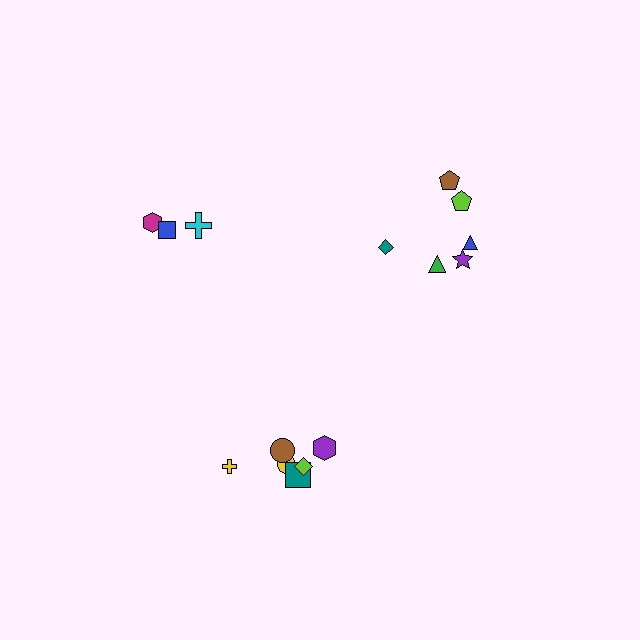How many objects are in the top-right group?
There are 6 objects.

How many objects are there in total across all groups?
There are 15 objects.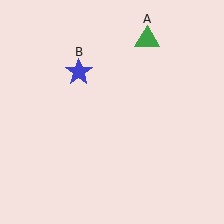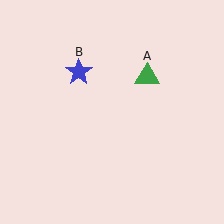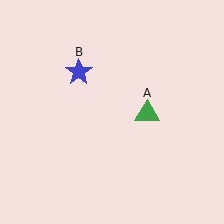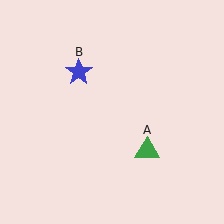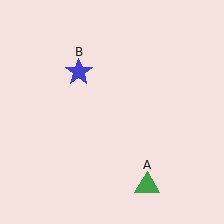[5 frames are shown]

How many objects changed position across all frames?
1 object changed position: green triangle (object A).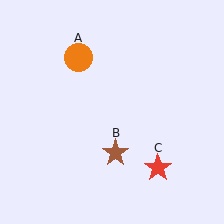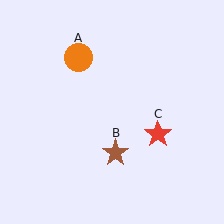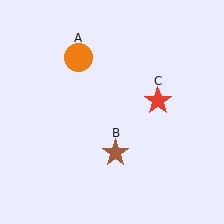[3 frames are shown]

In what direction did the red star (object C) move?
The red star (object C) moved up.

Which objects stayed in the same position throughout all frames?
Orange circle (object A) and brown star (object B) remained stationary.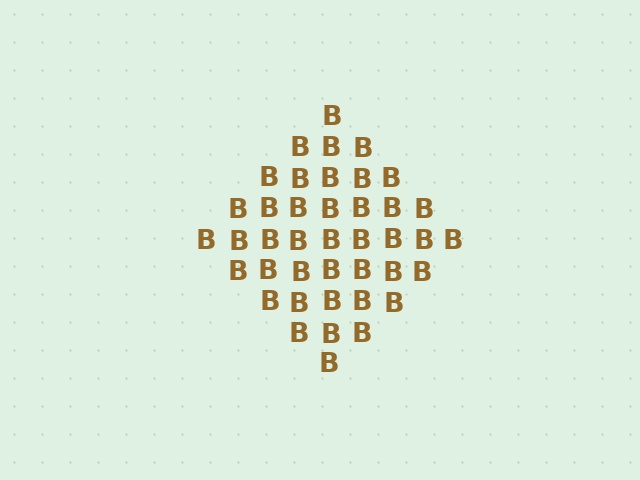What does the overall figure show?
The overall figure shows a diamond.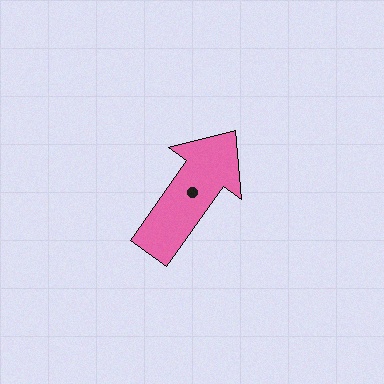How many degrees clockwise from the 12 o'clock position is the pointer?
Approximately 35 degrees.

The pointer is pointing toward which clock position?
Roughly 1 o'clock.